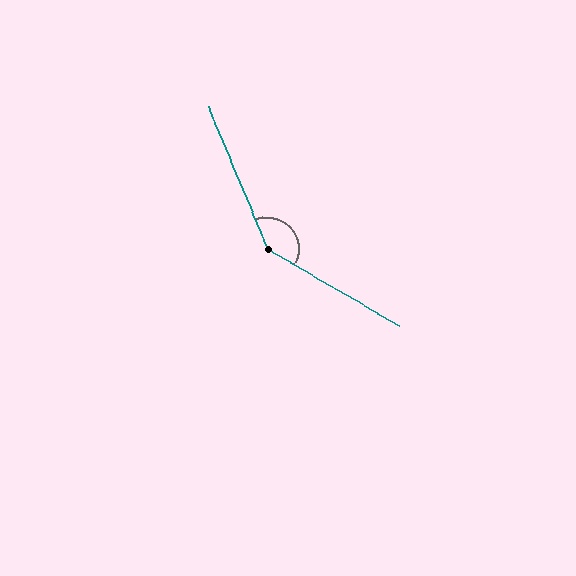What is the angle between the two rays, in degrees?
Approximately 143 degrees.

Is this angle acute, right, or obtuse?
It is obtuse.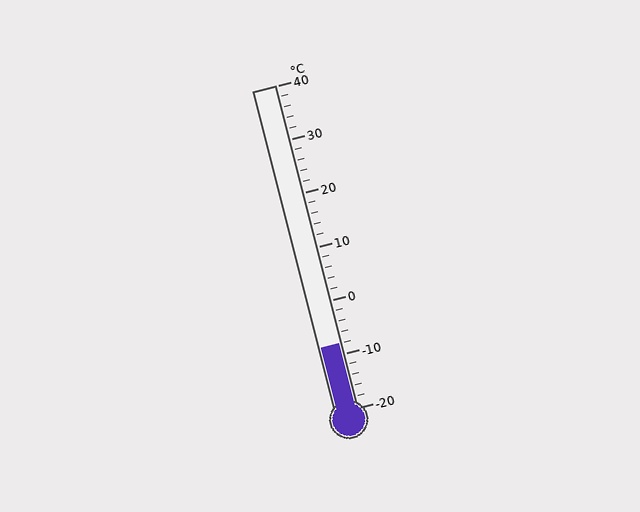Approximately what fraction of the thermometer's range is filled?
The thermometer is filled to approximately 20% of its range.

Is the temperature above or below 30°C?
The temperature is below 30°C.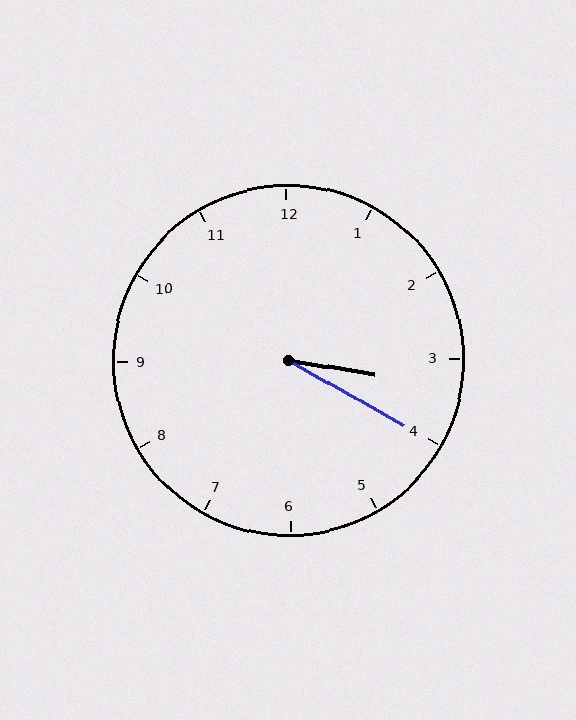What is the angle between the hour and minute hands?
Approximately 20 degrees.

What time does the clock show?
3:20.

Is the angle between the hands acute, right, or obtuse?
It is acute.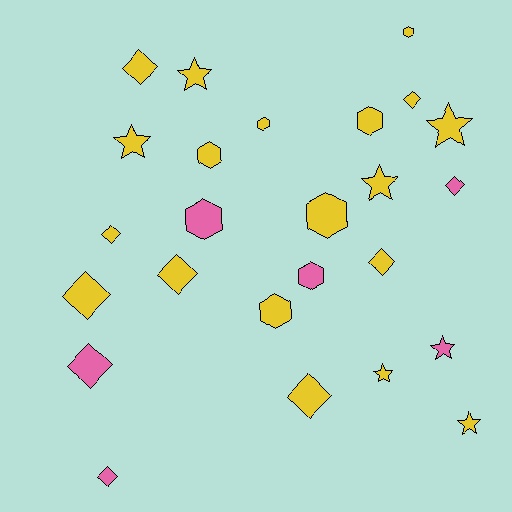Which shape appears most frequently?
Diamond, with 10 objects.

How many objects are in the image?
There are 25 objects.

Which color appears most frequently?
Yellow, with 19 objects.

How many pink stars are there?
There is 1 pink star.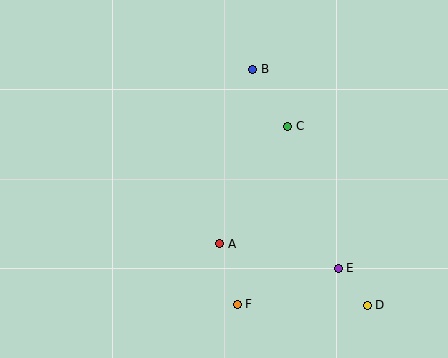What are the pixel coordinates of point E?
Point E is at (338, 268).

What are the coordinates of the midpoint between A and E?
The midpoint between A and E is at (279, 256).